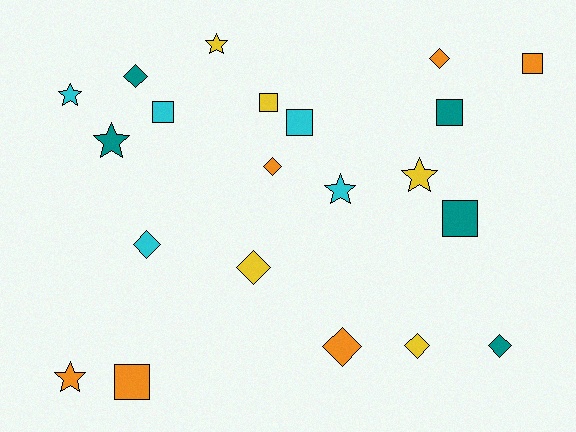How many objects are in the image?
There are 21 objects.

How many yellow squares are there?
There is 1 yellow square.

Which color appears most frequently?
Orange, with 6 objects.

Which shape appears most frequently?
Diamond, with 8 objects.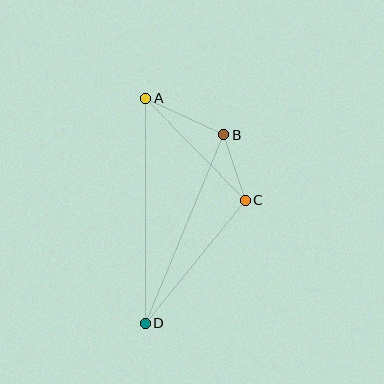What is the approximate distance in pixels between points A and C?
The distance between A and C is approximately 142 pixels.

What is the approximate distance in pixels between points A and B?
The distance between A and B is approximately 86 pixels.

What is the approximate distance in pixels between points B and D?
The distance between B and D is approximately 204 pixels.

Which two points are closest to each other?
Points B and C are closest to each other.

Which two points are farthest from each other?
Points A and D are farthest from each other.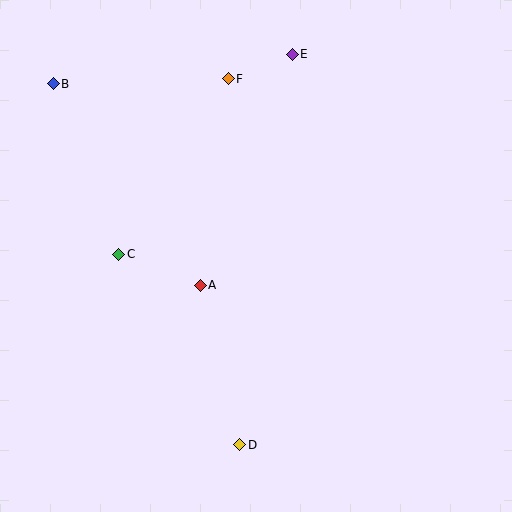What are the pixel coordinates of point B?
Point B is at (53, 84).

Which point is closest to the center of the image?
Point A at (200, 285) is closest to the center.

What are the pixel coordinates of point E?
Point E is at (292, 54).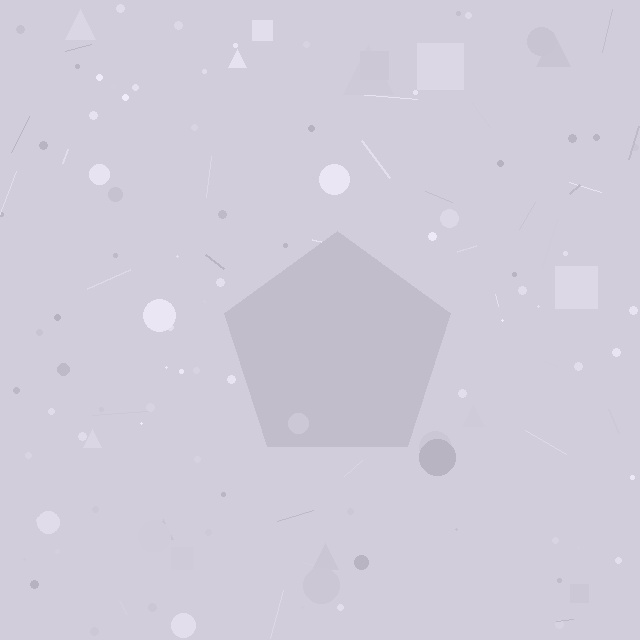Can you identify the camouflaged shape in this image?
The camouflaged shape is a pentagon.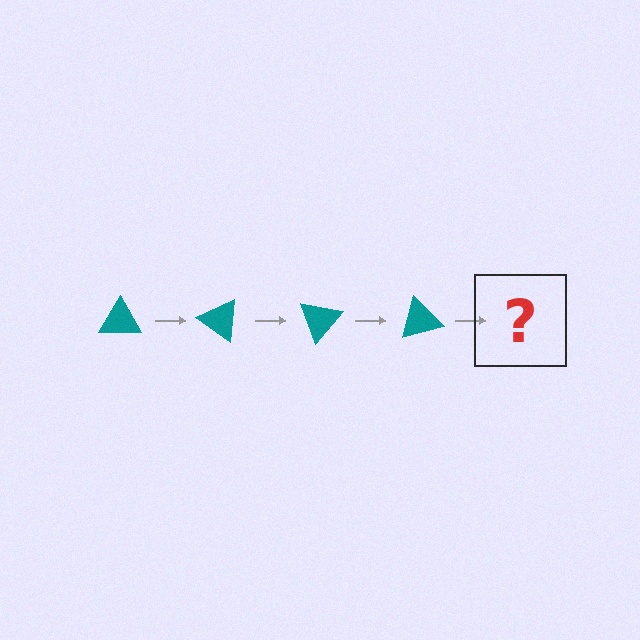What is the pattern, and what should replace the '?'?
The pattern is that the triangle rotates 35 degrees each step. The '?' should be a teal triangle rotated 140 degrees.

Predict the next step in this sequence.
The next step is a teal triangle rotated 140 degrees.